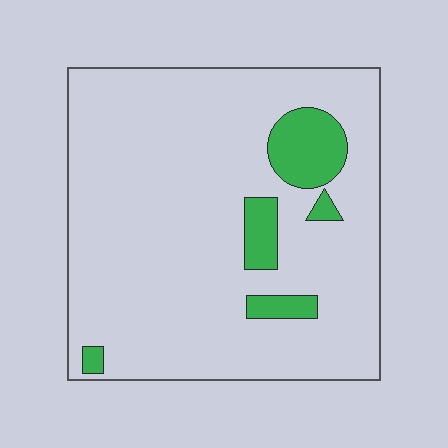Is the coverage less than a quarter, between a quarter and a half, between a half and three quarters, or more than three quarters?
Less than a quarter.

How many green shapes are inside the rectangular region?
5.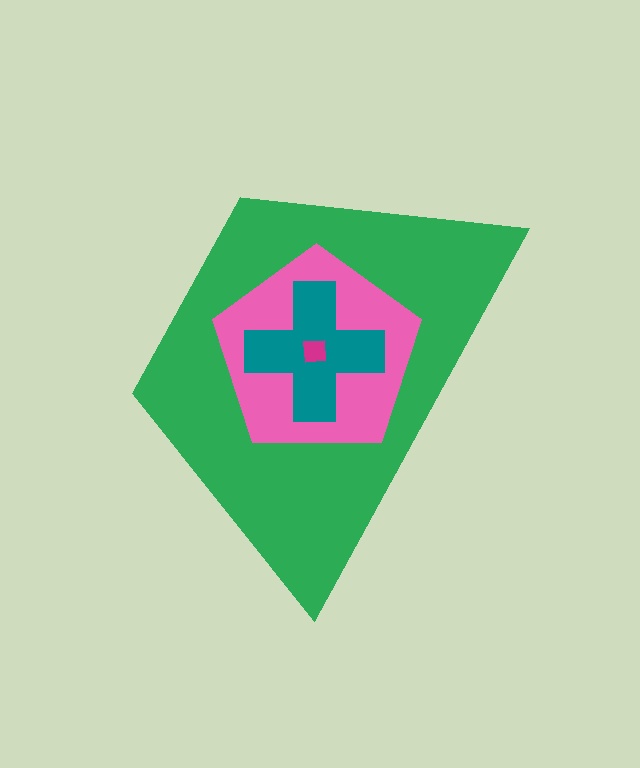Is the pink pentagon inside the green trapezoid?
Yes.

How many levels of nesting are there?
4.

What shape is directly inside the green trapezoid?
The pink pentagon.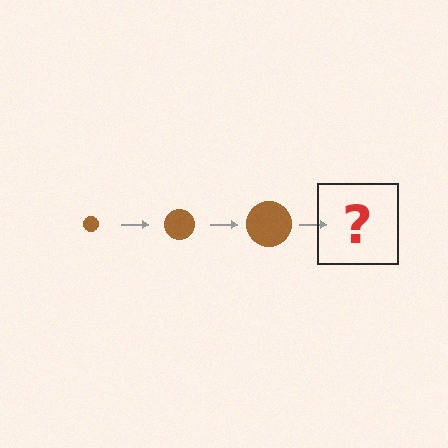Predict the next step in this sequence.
The next step is a brown circle, larger than the previous one.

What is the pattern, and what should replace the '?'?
The pattern is that the circle gets progressively larger each step. The '?' should be a brown circle, larger than the previous one.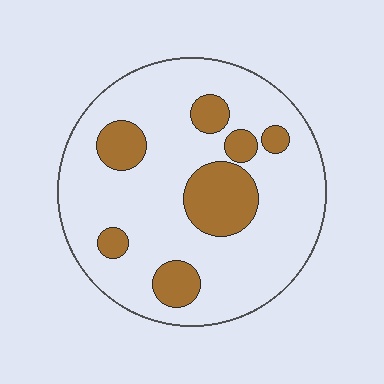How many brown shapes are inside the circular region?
7.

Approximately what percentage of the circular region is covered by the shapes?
Approximately 20%.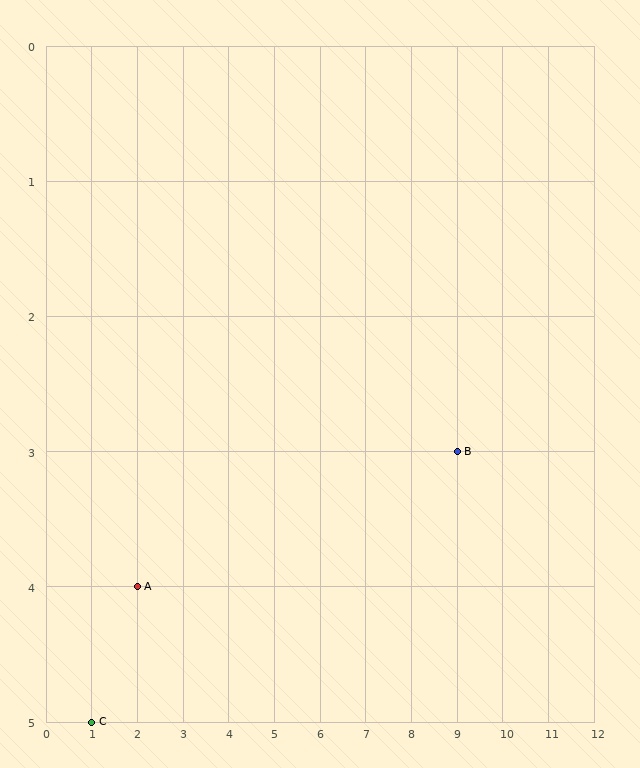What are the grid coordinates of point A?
Point A is at grid coordinates (2, 4).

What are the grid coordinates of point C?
Point C is at grid coordinates (1, 5).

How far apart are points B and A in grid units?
Points B and A are 7 columns and 1 row apart (about 7.1 grid units diagonally).